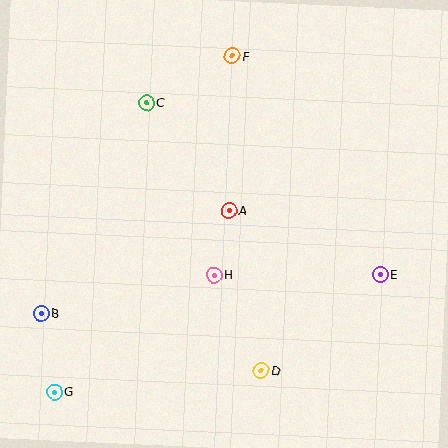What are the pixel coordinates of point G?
Point G is at (55, 392).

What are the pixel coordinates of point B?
Point B is at (41, 313).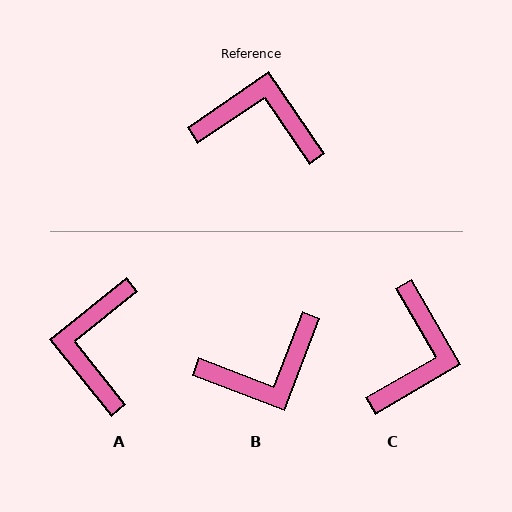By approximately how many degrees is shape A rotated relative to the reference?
Approximately 95 degrees counter-clockwise.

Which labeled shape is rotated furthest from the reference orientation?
B, about 145 degrees away.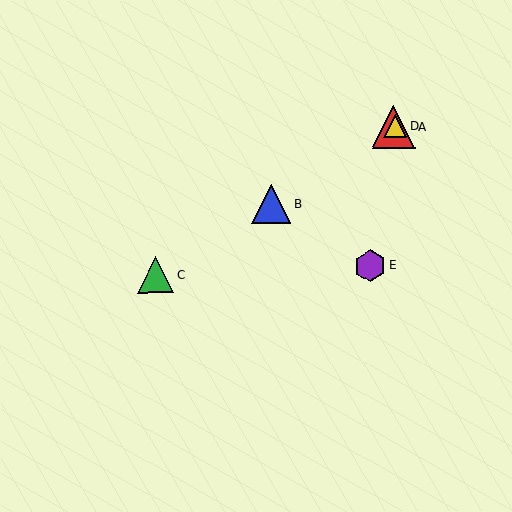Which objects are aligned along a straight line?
Objects A, B, C, D are aligned along a straight line.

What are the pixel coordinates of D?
Object D is at (396, 126).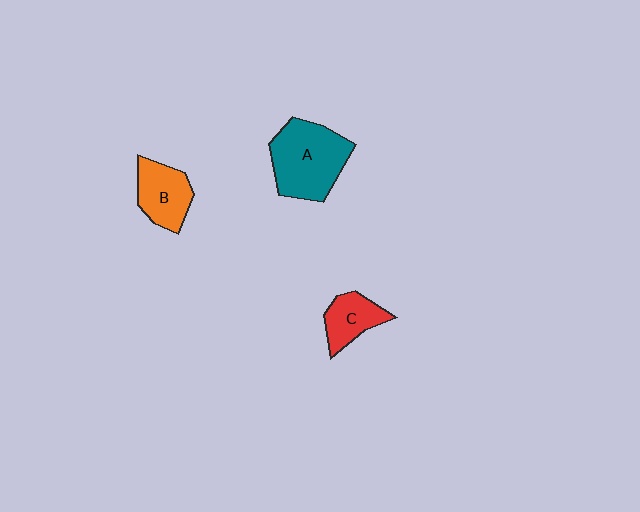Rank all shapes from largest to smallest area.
From largest to smallest: A (teal), B (orange), C (red).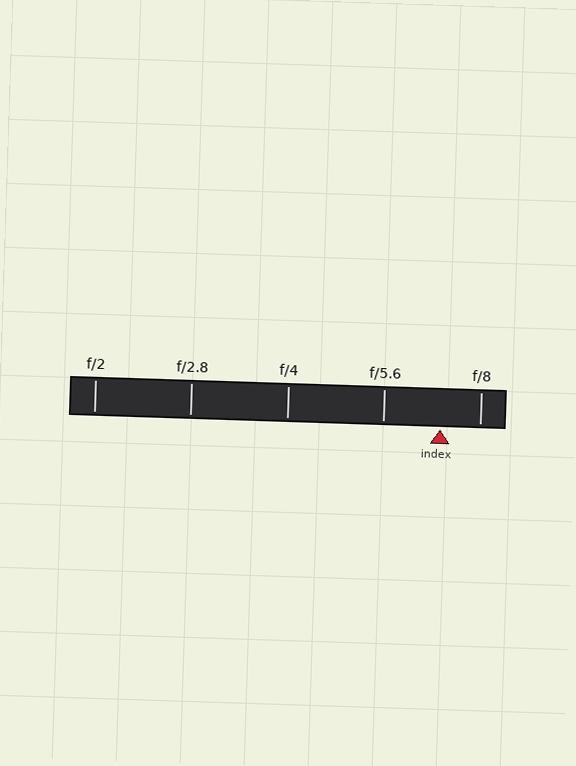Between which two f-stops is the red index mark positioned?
The index mark is between f/5.6 and f/8.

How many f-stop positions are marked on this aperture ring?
There are 5 f-stop positions marked.